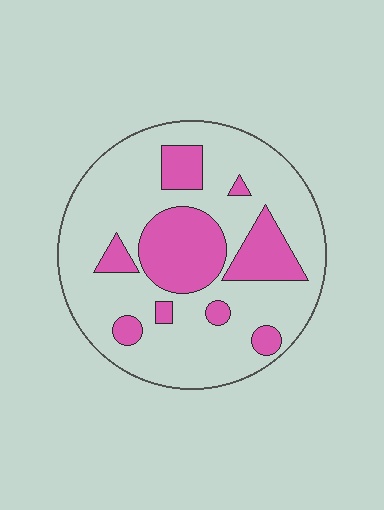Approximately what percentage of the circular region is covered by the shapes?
Approximately 25%.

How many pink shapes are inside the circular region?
9.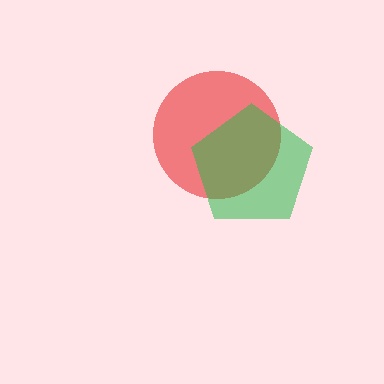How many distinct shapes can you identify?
There are 2 distinct shapes: a red circle, a green pentagon.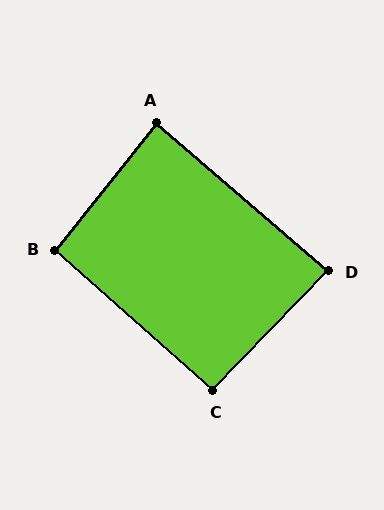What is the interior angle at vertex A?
Approximately 88 degrees (approximately right).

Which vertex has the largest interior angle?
B, at approximately 93 degrees.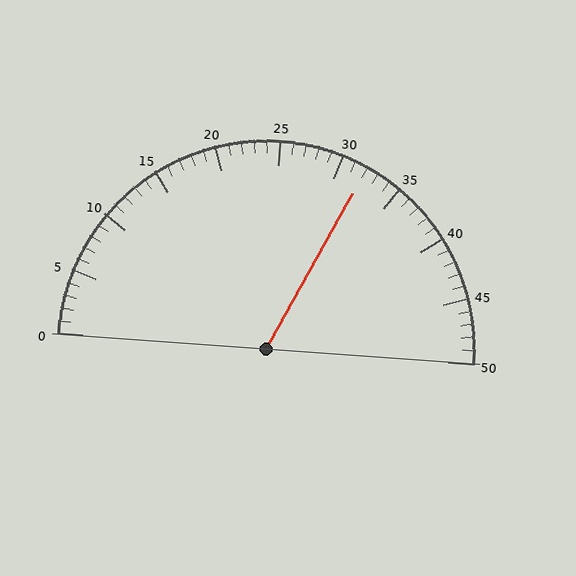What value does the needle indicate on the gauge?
The needle indicates approximately 32.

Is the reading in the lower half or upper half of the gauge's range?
The reading is in the upper half of the range (0 to 50).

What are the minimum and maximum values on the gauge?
The gauge ranges from 0 to 50.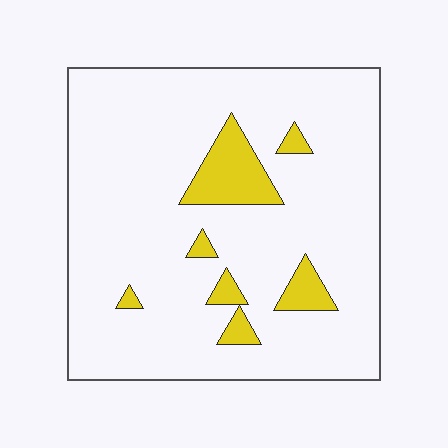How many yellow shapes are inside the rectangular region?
7.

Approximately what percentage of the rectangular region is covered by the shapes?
Approximately 10%.